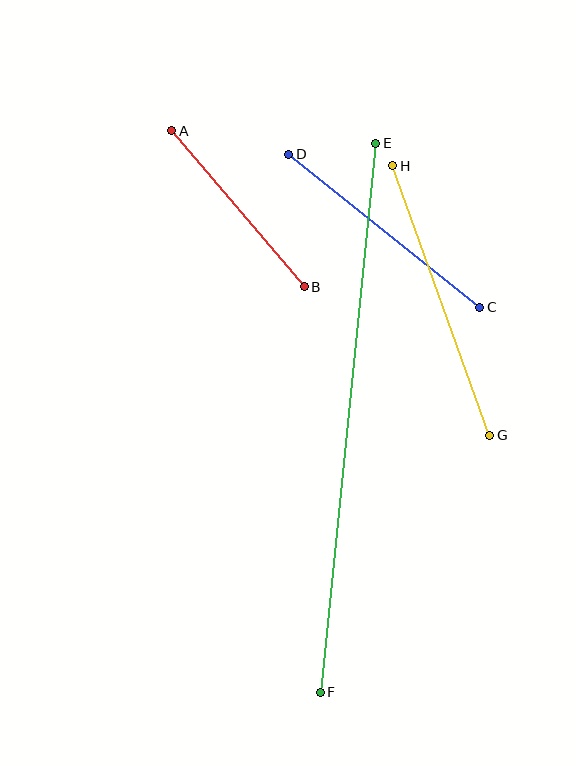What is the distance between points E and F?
The distance is approximately 552 pixels.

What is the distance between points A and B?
The distance is approximately 204 pixels.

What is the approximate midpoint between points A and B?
The midpoint is at approximately (238, 209) pixels.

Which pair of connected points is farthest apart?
Points E and F are farthest apart.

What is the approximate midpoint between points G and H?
The midpoint is at approximately (441, 301) pixels.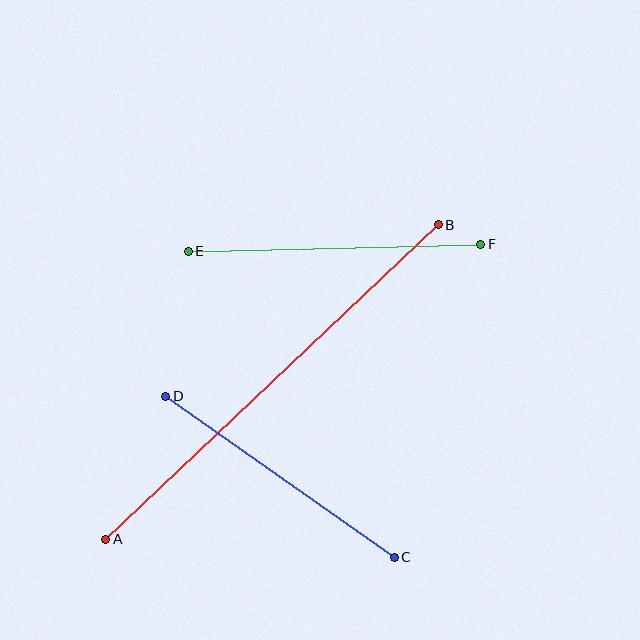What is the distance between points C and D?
The distance is approximately 280 pixels.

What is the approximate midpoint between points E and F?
The midpoint is at approximately (335, 248) pixels.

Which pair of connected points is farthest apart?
Points A and B are farthest apart.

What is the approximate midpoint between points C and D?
The midpoint is at approximately (280, 477) pixels.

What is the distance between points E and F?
The distance is approximately 293 pixels.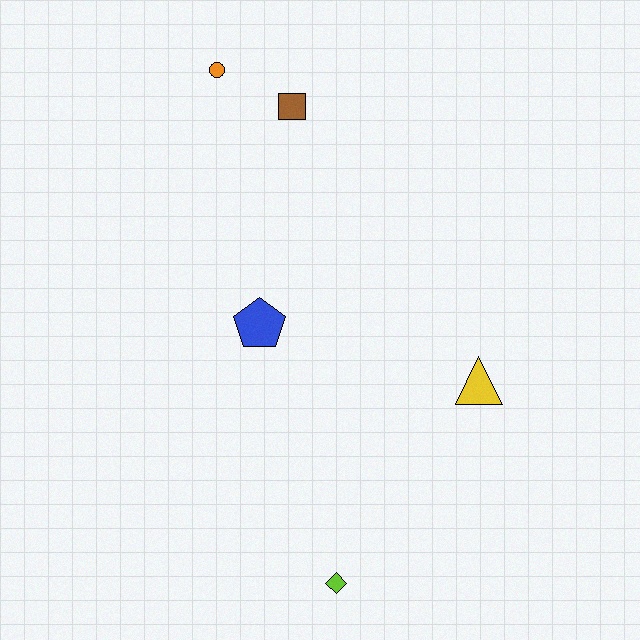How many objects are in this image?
There are 5 objects.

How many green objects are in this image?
There are no green objects.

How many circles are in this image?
There is 1 circle.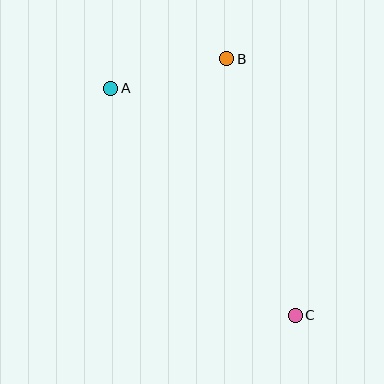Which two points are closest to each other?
Points A and B are closest to each other.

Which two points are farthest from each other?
Points A and C are farthest from each other.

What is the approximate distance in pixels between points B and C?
The distance between B and C is approximately 265 pixels.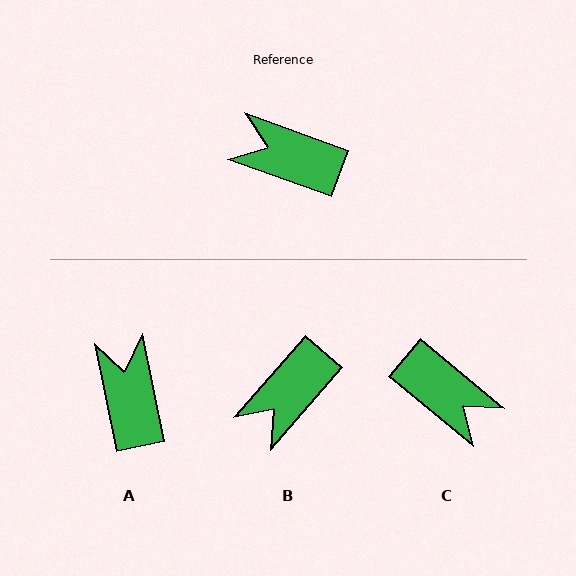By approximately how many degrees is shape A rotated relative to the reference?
Approximately 59 degrees clockwise.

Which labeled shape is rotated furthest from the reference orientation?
C, about 160 degrees away.